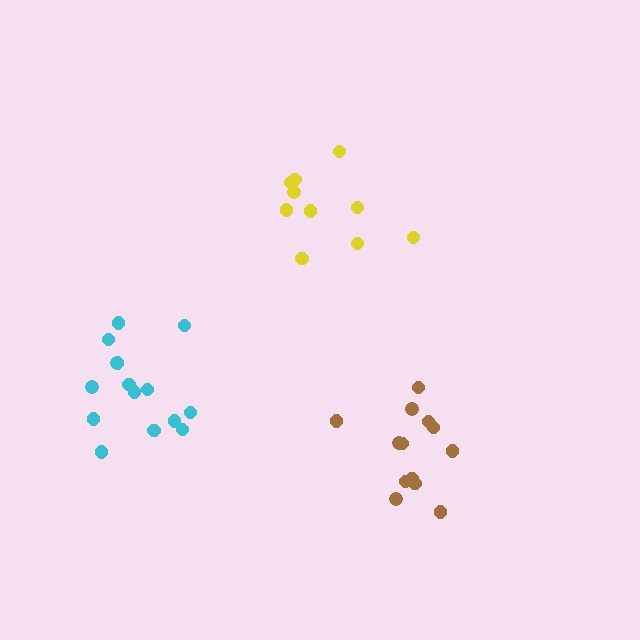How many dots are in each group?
Group 1: 10 dots, Group 2: 15 dots, Group 3: 13 dots (38 total).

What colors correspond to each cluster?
The clusters are colored: yellow, cyan, brown.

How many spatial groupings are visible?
There are 3 spatial groupings.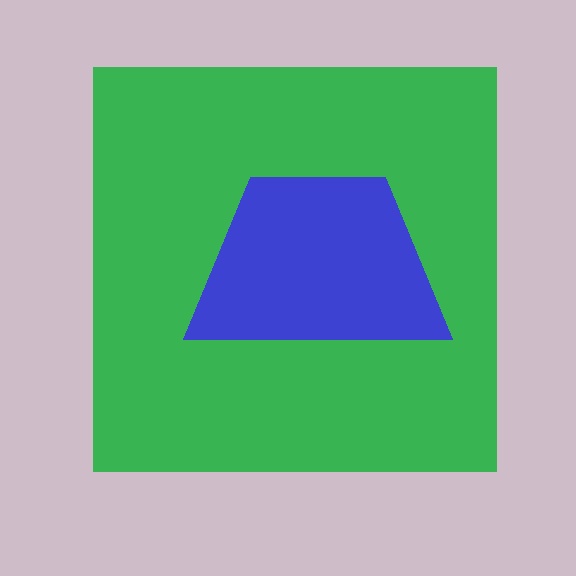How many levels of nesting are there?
2.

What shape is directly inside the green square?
The blue trapezoid.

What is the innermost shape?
The blue trapezoid.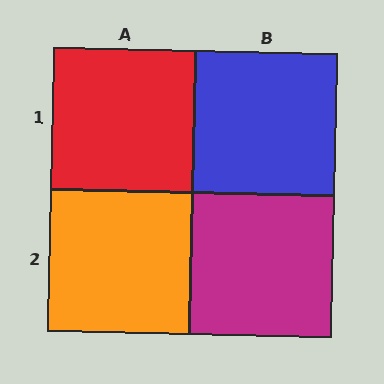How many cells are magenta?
1 cell is magenta.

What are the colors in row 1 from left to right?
Red, blue.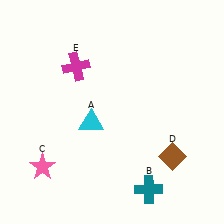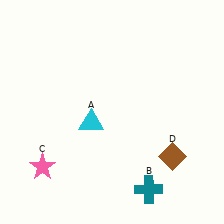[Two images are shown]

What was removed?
The magenta cross (E) was removed in Image 2.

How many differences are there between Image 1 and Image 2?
There is 1 difference between the two images.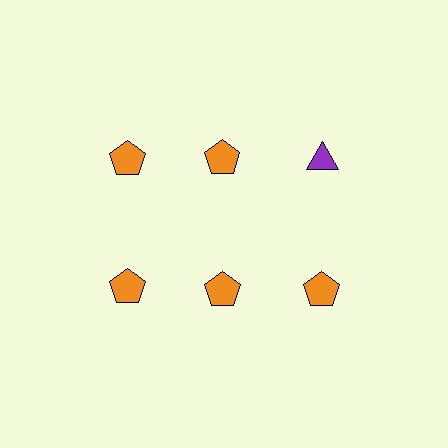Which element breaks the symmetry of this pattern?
The purple triangle in the top row, center column breaks the symmetry. All other shapes are orange pentagons.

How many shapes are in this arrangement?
There are 6 shapes arranged in a grid pattern.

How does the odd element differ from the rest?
It differs in both color (purple instead of orange) and shape (triangle instead of pentagon).